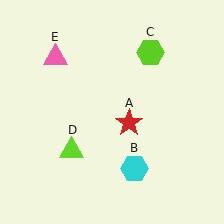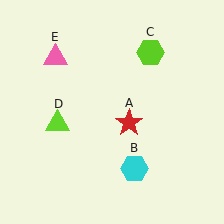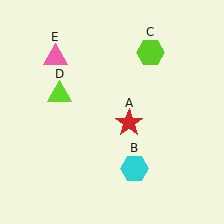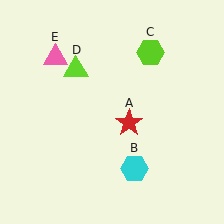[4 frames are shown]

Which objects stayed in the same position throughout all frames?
Red star (object A) and cyan hexagon (object B) and lime hexagon (object C) and pink triangle (object E) remained stationary.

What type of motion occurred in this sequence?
The lime triangle (object D) rotated clockwise around the center of the scene.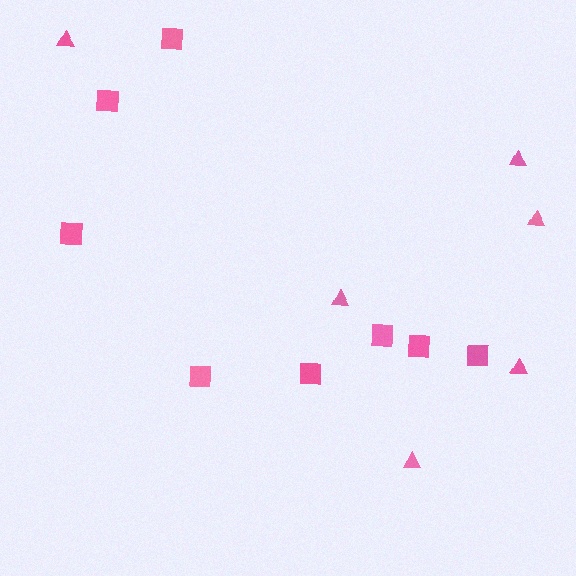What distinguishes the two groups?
There are 2 groups: one group of squares (8) and one group of triangles (6).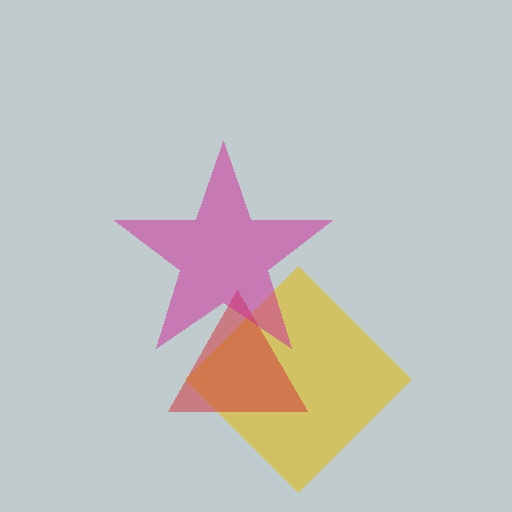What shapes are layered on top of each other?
The layered shapes are: a yellow diamond, a red triangle, a magenta star.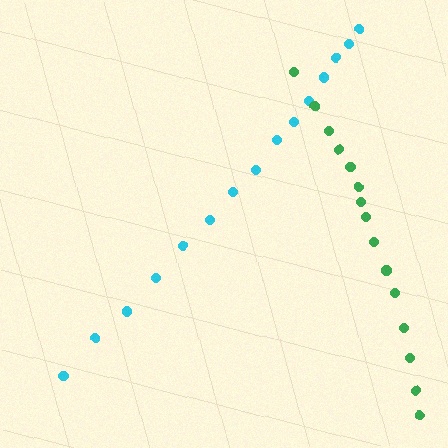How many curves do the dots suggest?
There are 2 distinct paths.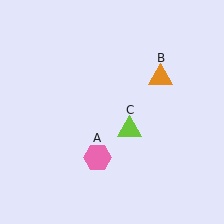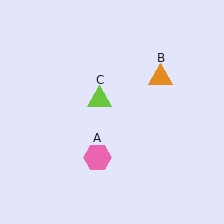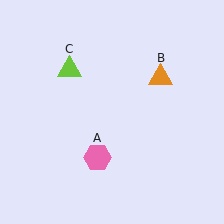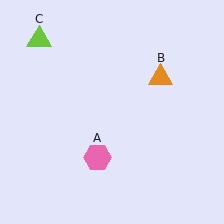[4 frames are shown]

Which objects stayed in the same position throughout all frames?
Pink hexagon (object A) and orange triangle (object B) remained stationary.